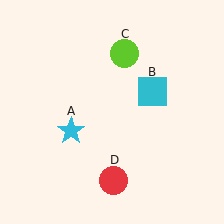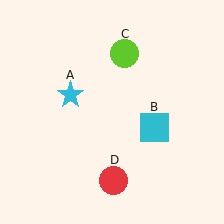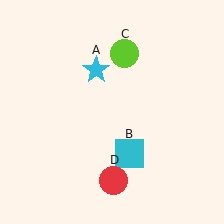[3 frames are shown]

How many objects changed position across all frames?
2 objects changed position: cyan star (object A), cyan square (object B).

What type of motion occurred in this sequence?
The cyan star (object A), cyan square (object B) rotated clockwise around the center of the scene.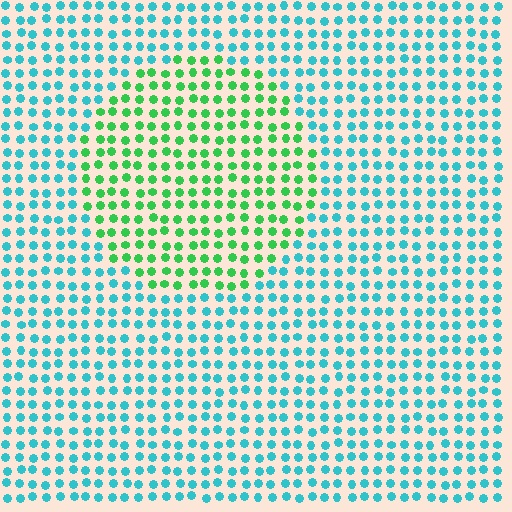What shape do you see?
I see a circle.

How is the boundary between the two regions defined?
The boundary is defined purely by a slight shift in hue (about 52 degrees). Spacing, size, and orientation are identical on both sides.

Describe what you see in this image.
The image is filled with small cyan elements in a uniform arrangement. A circle-shaped region is visible where the elements are tinted to a slightly different hue, forming a subtle color boundary.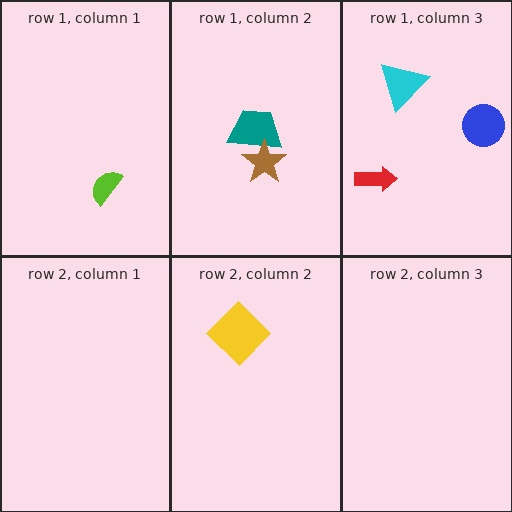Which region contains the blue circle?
The row 1, column 3 region.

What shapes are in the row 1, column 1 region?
The lime semicircle.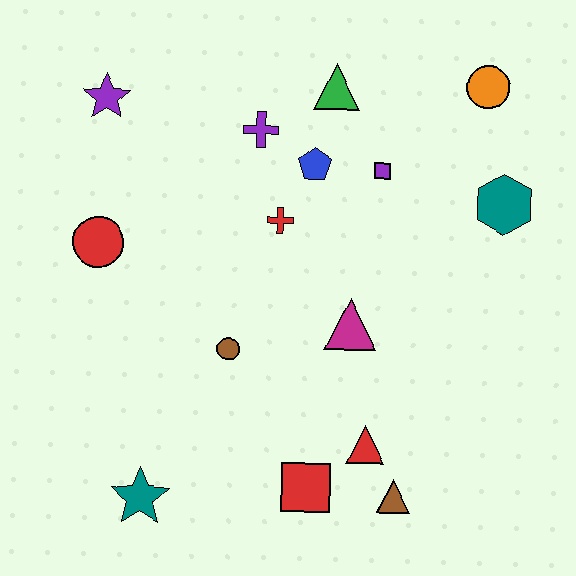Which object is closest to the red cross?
The blue pentagon is closest to the red cross.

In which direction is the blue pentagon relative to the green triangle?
The blue pentagon is below the green triangle.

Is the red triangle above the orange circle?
No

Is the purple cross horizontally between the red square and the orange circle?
No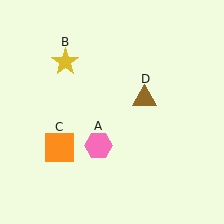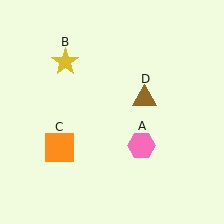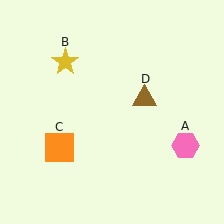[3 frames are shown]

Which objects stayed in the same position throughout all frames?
Yellow star (object B) and orange square (object C) and brown triangle (object D) remained stationary.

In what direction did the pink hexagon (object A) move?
The pink hexagon (object A) moved right.